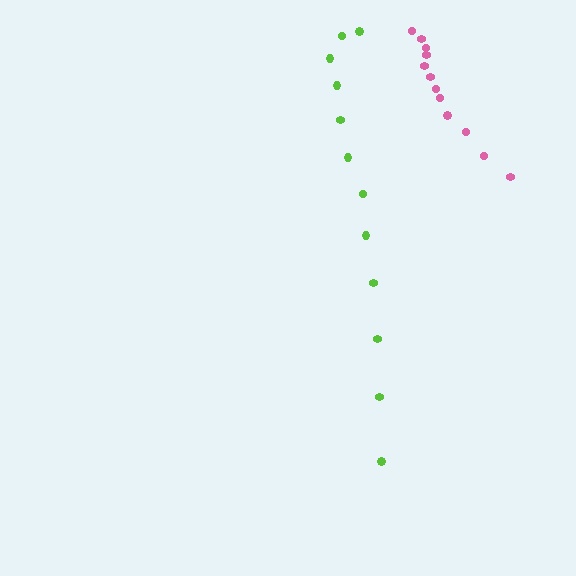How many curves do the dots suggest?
There are 2 distinct paths.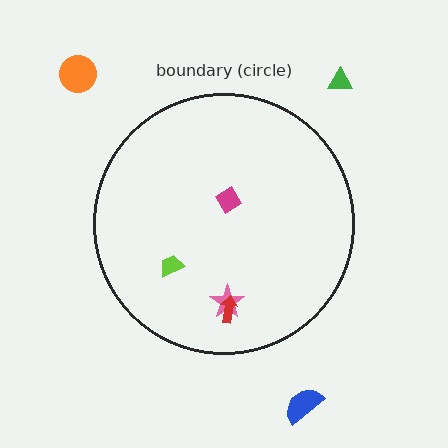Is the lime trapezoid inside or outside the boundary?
Inside.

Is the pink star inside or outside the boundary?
Inside.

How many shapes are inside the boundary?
4 inside, 3 outside.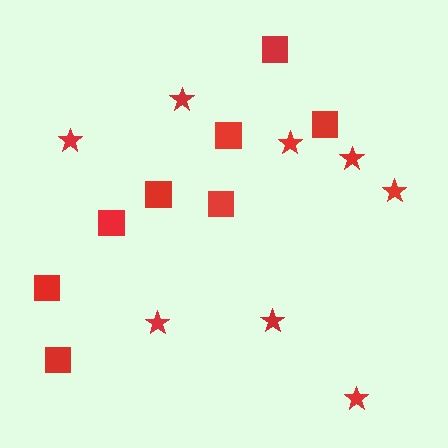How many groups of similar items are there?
There are 2 groups: one group of squares (8) and one group of stars (8).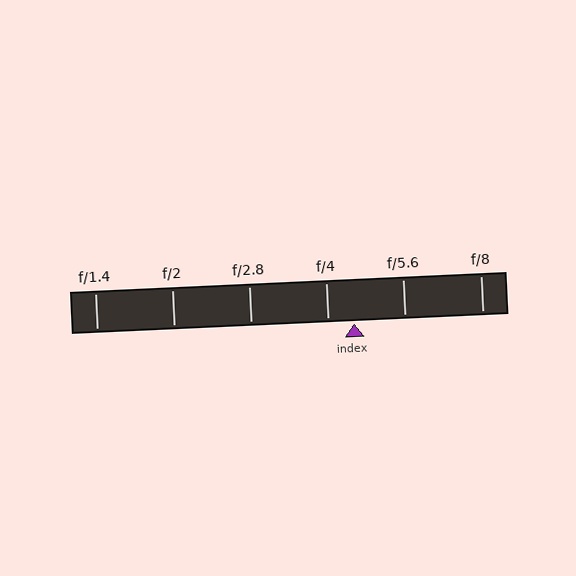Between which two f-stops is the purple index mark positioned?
The index mark is between f/4 and f/5.6.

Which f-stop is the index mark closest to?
The index mark is closest to f/4.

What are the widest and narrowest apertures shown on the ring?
The widest aperture shown is f/1.4 and the narrowest is f/8.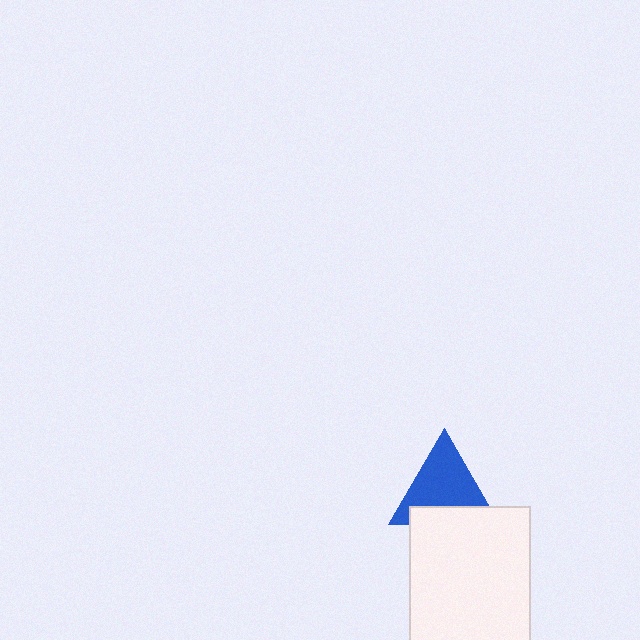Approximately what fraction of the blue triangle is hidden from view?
Roughly 31% of the blue triangle is hidden behind the white rectangle.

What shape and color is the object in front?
The object in front is a white rectangle.